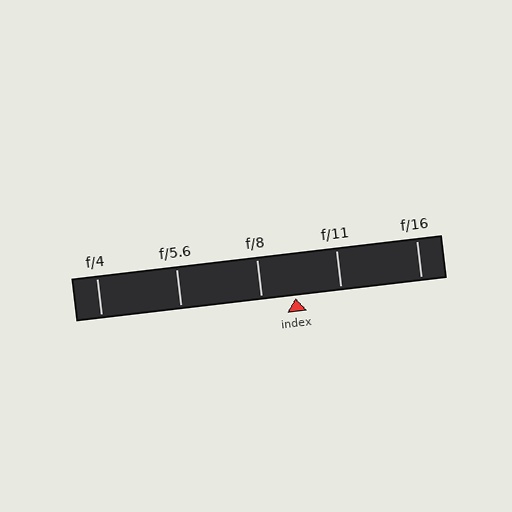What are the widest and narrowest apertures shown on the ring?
The widest aperture shown is f/4 and the narrowest is f/16.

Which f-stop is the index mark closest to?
The index mark is closest to f/8.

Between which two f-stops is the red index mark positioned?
The index mark is between f/8 and f/11.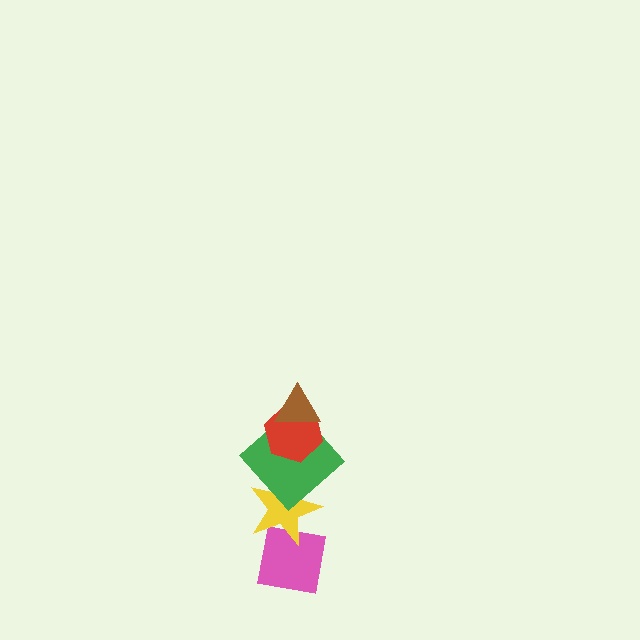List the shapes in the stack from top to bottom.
From top to bottom: the brown triangle, the red hexagon, the green diamond, the yellow star, the pink square.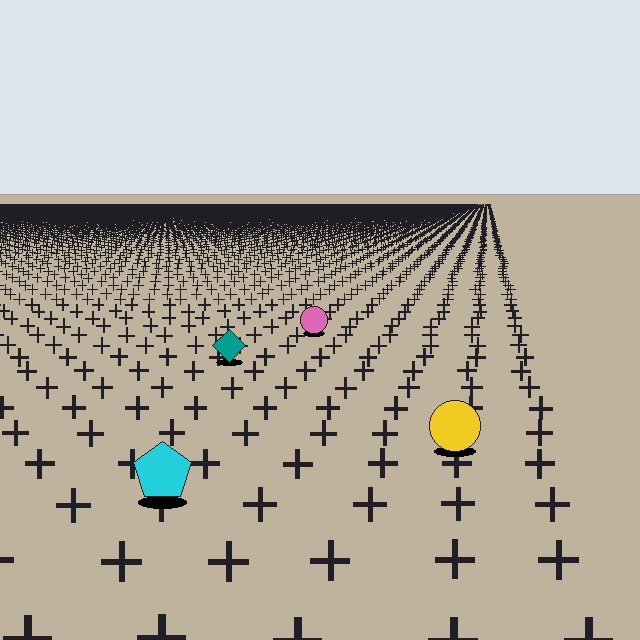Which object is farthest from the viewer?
The pink circle is farthest from the viewer. It appears smaller and the ground texture around it is denser.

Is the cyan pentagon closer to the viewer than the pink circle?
Yes. The cyan pentagon is closer — you can tell from the texture gradient: the ground texture is coarser near it.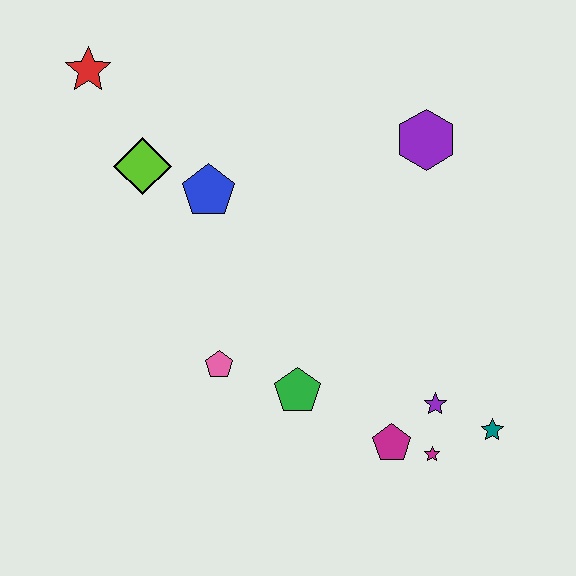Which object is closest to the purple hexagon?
The blue pentagon is closest to the purple hexagon.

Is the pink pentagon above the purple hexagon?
No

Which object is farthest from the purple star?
The red star is farthest from the purple star.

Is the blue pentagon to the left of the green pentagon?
Yes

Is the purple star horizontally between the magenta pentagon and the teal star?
Yes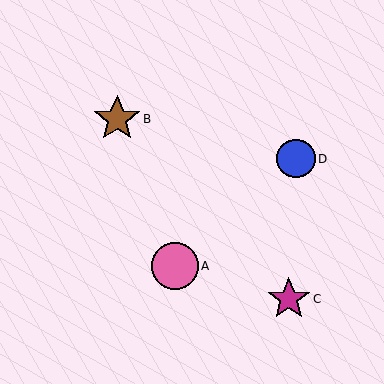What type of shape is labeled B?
Shape B is a brown star.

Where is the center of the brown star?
The center of the brown star is at (117, 119).